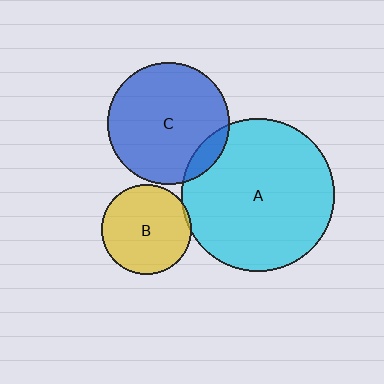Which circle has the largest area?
Circle A (cyan).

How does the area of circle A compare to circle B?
Approximately 2.9 times.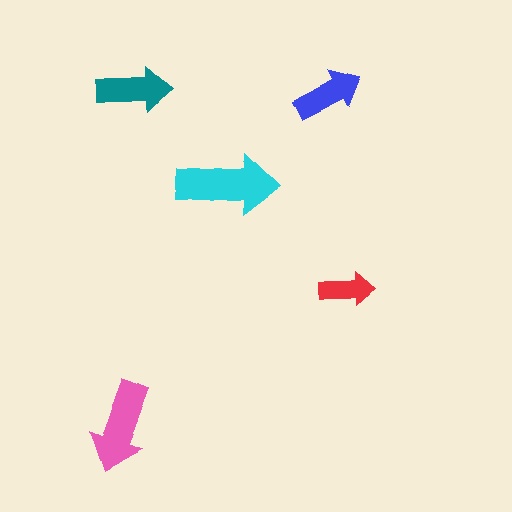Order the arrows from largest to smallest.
the cyan one, the pink one, the teal one, the blue one, the red one.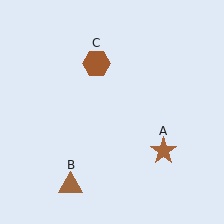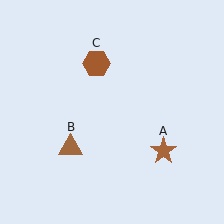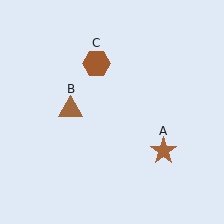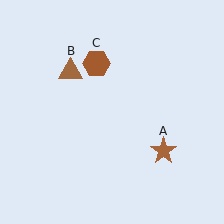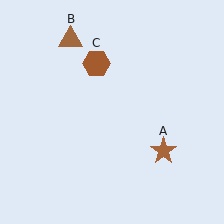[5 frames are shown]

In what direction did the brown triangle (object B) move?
The brown triangle (object B) moved up.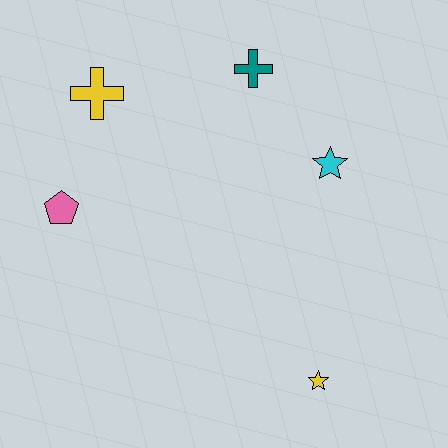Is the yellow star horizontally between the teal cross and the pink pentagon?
No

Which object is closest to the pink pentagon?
The yellow cross is closest to the pink pentagon.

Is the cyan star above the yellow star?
Yes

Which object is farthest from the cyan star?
The pink pentagon is farthest from the cyan star.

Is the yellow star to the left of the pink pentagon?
No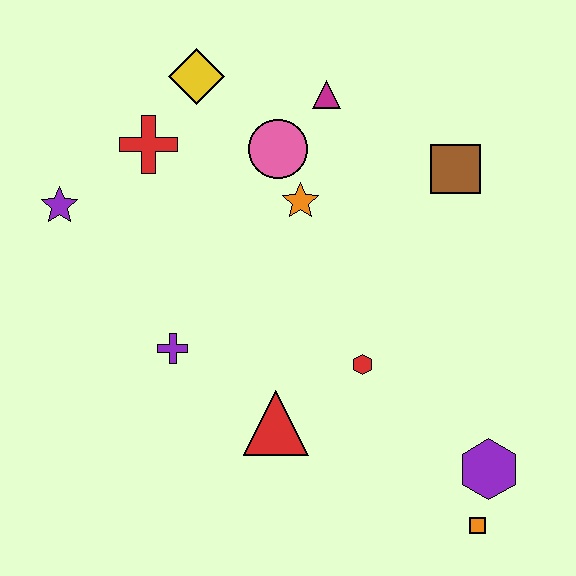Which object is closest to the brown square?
The magenta triangle is closest to the brown square.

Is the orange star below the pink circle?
Yes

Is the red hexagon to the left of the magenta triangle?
No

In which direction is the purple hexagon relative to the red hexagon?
The purple hexagon is to the right of the red hexagon.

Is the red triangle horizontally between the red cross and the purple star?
No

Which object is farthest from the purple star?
The orange square is farthest from the purple star.